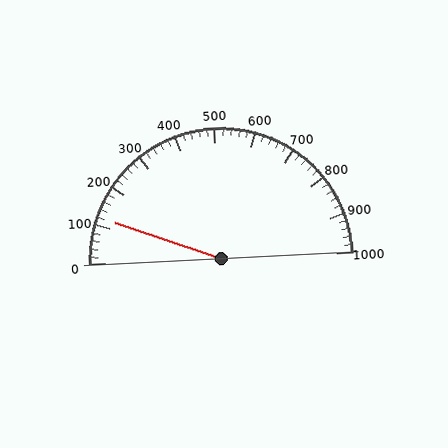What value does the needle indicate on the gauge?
The needle indicates approximately 120.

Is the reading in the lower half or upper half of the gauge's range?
The reading is in the lower half of the range (0 to 1000).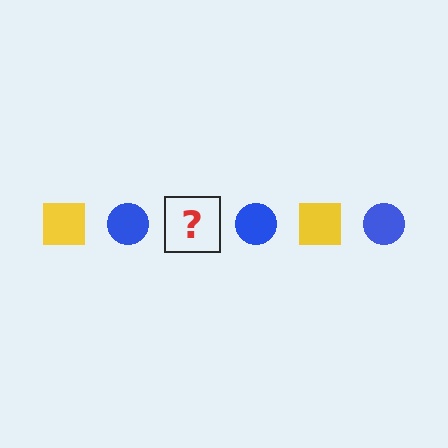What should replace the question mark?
The question mark should be replaced with a yellow square.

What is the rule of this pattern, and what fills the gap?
The rule is that the pattern alternates between yellow square and blue circle. The gap should be filled with a yellow square.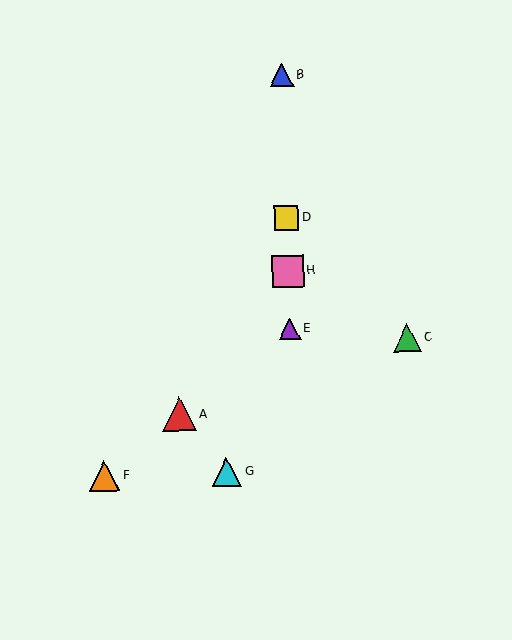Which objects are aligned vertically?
Objects B, D, E, H are aligned vertically.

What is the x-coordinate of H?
Object H is at x≈288.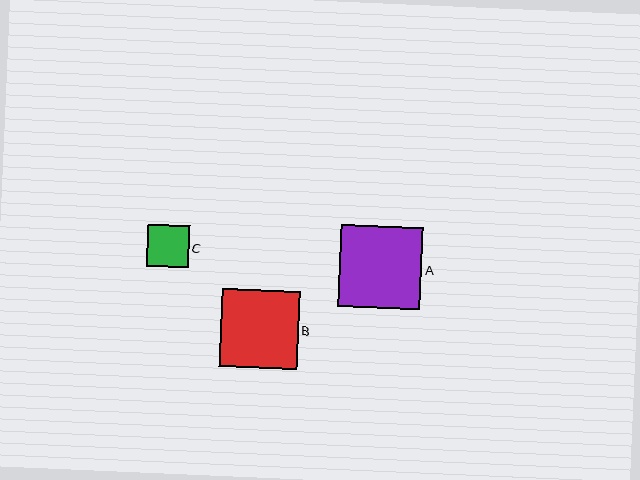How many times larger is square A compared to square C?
Square A is approximately 2.0 times the size of square C.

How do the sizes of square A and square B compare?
Square A and square B are approximately the same size.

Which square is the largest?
Square A is the largest with a size of approximately 82 pixels.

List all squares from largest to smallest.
From largest to smallest: A, B, C.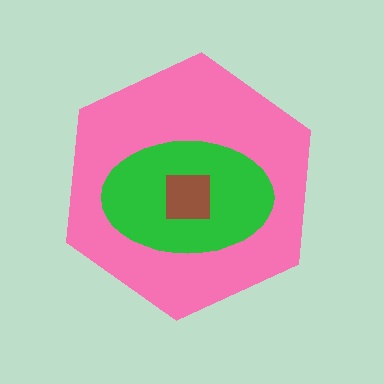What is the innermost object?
The brown square.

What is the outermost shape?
The pink hexagon.